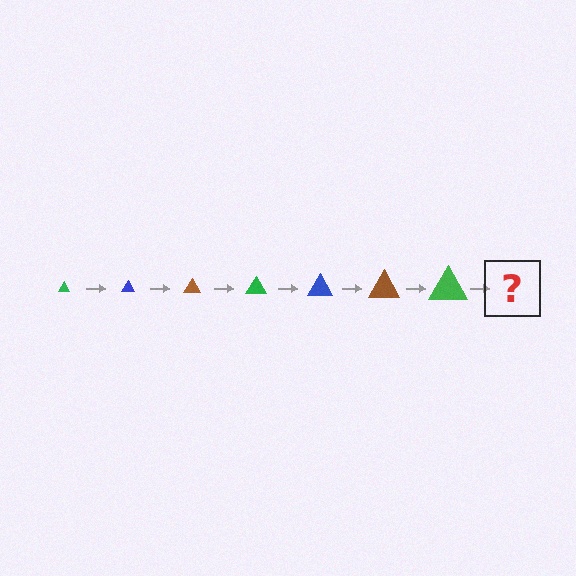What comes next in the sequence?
The next element should be a blue triangle, larger than the previous one.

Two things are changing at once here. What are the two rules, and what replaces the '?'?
The two rules are that the triangle grows larger each step and the color cycles through green, blue, and brown. The '?' should be a blue triangle, larger than the previous one.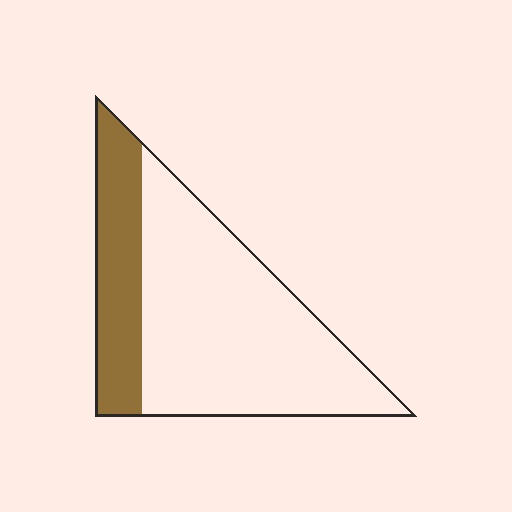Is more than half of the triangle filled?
No.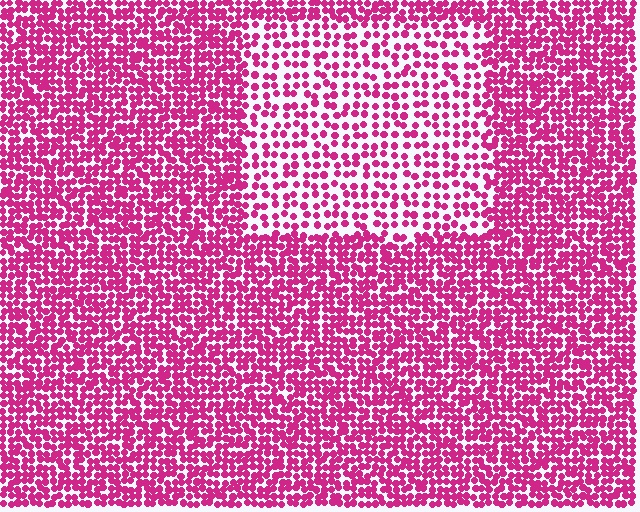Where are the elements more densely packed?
The elements are more densely packed outside the rectangle boundary.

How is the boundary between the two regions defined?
The boundary is defined by a change in element density (approximately 2.0x ratio). All elements are the same color, size, and shape.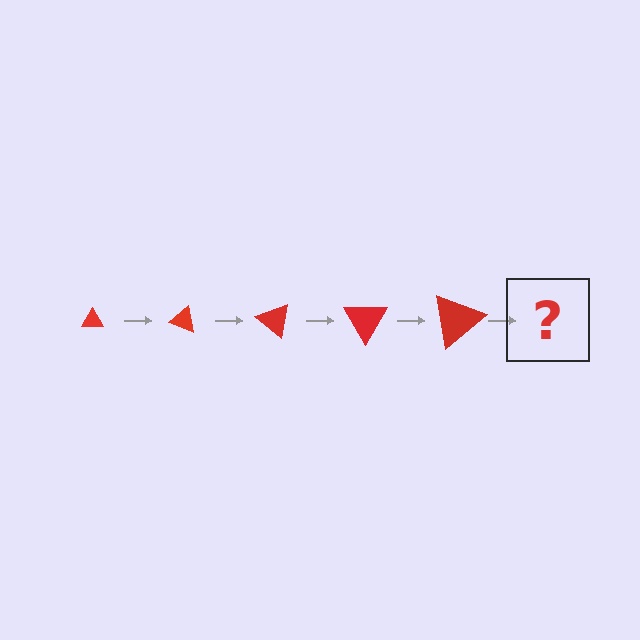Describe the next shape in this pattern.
It should be a triangle, larger than the previous one and rotated 100 degrees from the start.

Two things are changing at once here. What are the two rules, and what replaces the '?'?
The two rules are that the triangle grows larger each step and it rotates 20 degrees each step. The '?' should be a triangle, larger than the previous one and rotated 100 degrees from the start.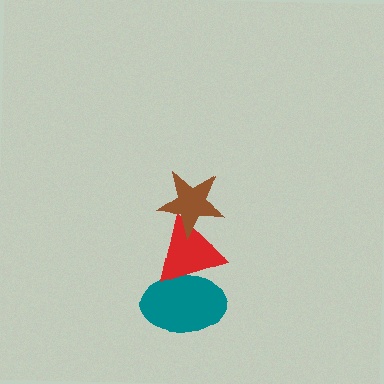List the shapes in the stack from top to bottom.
From top to bottom: the brown star, the red triangle, the teal ellipse.